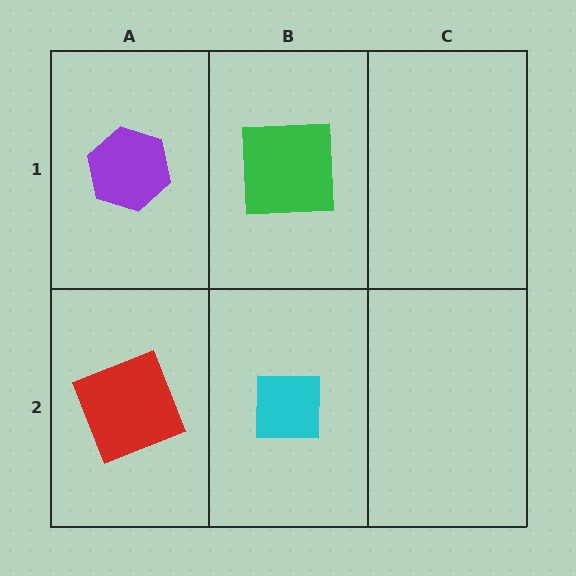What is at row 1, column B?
A green square.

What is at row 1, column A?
A purple hexagon.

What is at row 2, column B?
A cyan square.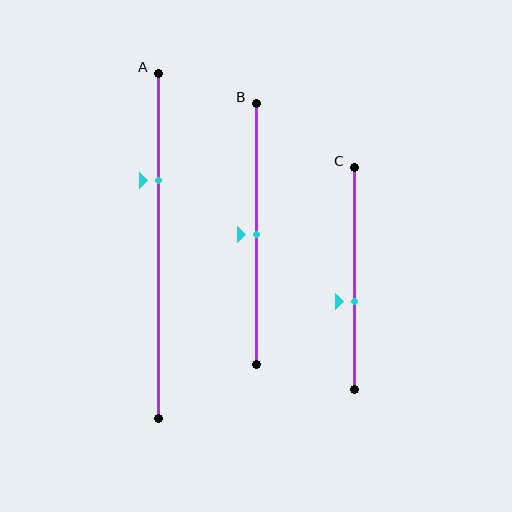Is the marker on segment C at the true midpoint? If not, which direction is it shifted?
No, the marker on segment C is shifted downward by about 10% of the segment length.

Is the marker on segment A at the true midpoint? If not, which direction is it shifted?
No, the marker on segment A is shifted upward by about 19% of the segment length.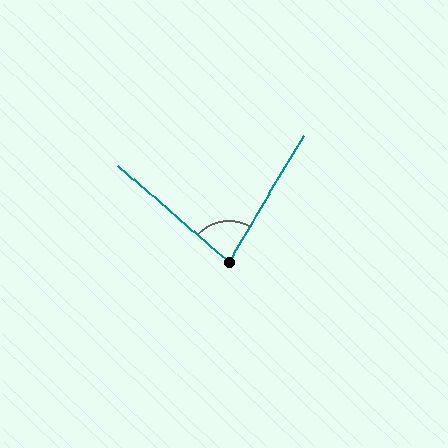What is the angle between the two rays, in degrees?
Approximately 79 degrees.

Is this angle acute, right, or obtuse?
It is acute.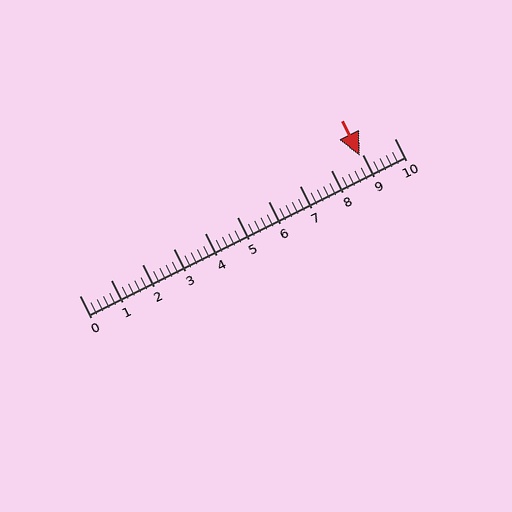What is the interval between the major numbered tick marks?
The major tick marks are spaced 1 units apart.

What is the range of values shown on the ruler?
The ruler shows values from 0 to 10.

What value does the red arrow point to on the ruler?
The red arrow points to approximately 8.9.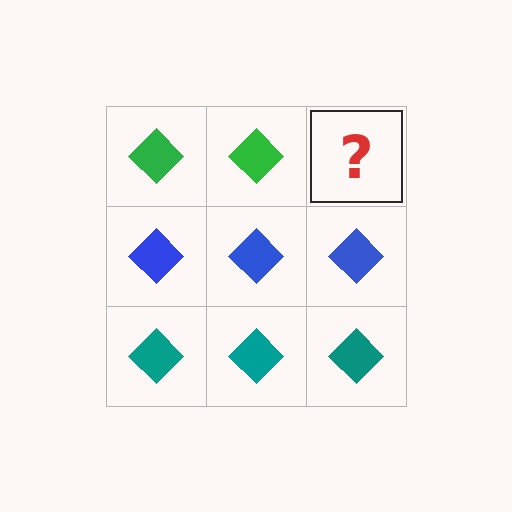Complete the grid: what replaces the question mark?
The question mark should be replaced with a green diamond.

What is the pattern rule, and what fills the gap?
The rule is that each row has a consistent color. The gap should be filled with a green diamond.